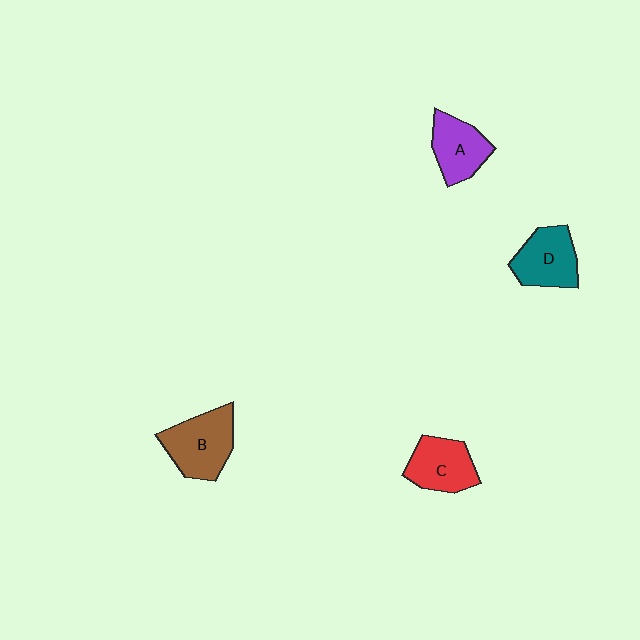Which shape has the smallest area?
Shape A (purple).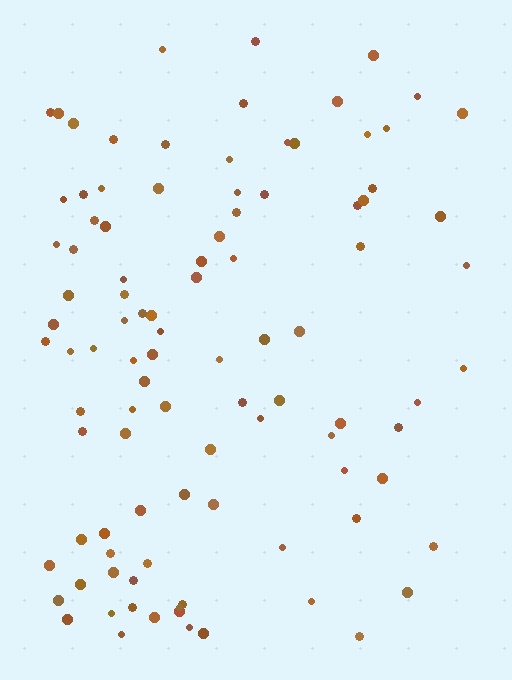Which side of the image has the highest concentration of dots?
The left.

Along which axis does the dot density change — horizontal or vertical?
Horizontal.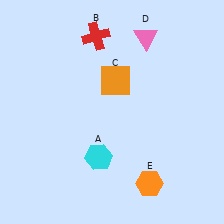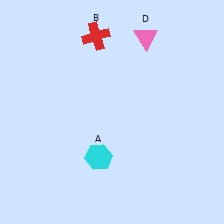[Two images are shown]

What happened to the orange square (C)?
The orange square (C) was removed in Image 2. It was in the top-right area of Image 1.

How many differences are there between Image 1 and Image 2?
There are 2 differences between the two images.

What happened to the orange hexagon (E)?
The orange hexagon (E) was removed in Image 2. It was in the bottom-right area of Image 1.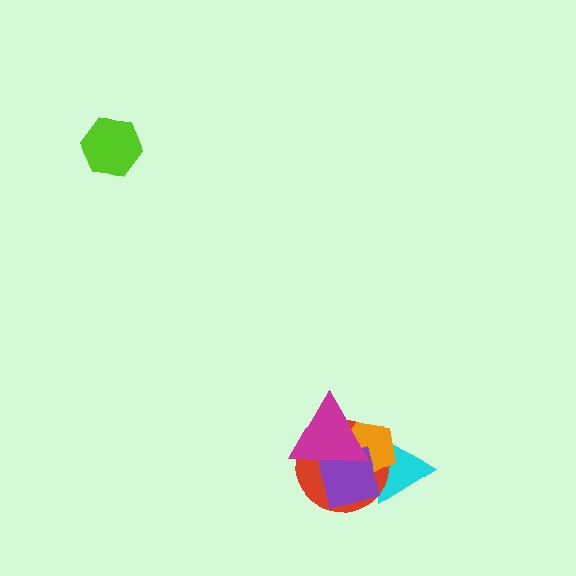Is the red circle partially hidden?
Yes, it is partially covered by another shape.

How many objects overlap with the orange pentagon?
4 objects overlap with the orange pentagon.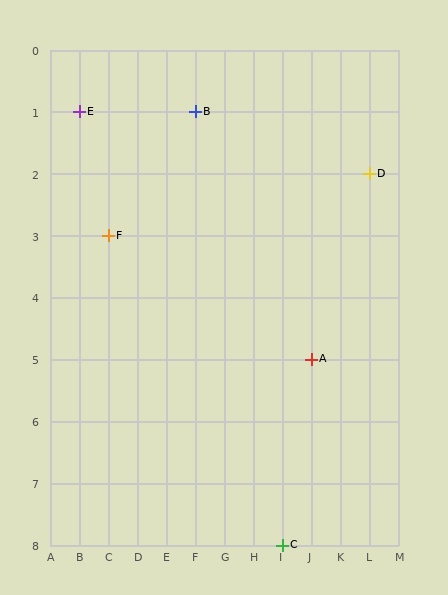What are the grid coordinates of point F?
Point F is at grid coordinates (C, 3).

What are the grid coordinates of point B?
Point B is at grid coordinates (F, 1).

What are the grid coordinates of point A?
Point A is at grid coordinates (J, 5).